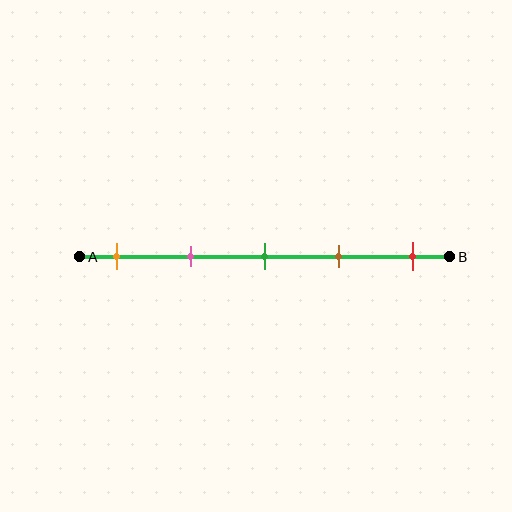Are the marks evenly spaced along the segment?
Yes, the marks are approximately evenly spaced.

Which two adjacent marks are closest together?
The green and brown marks are the closest adjacent pair.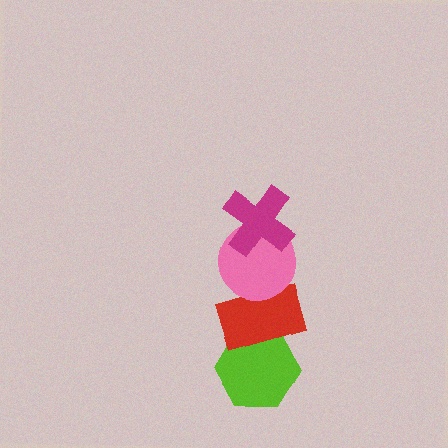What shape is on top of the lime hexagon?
The red rectangle is on top of the lime hexagon.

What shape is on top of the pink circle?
The magenta cross is on top of the pink circle.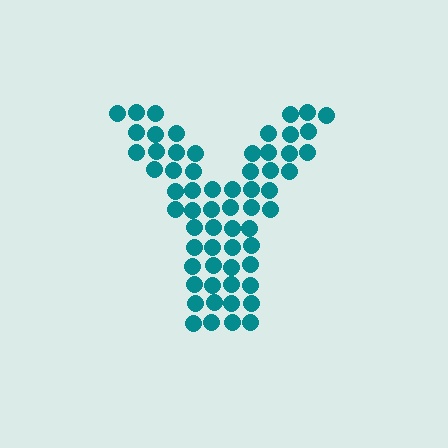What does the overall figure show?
The overall figure shows the letter Y.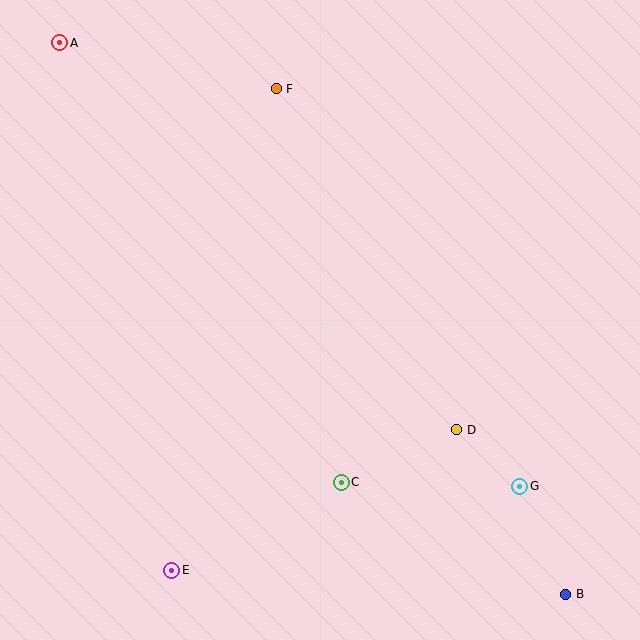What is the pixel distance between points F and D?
The distance between F and D is 386 pixels.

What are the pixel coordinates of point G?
Point G is at (520, 486).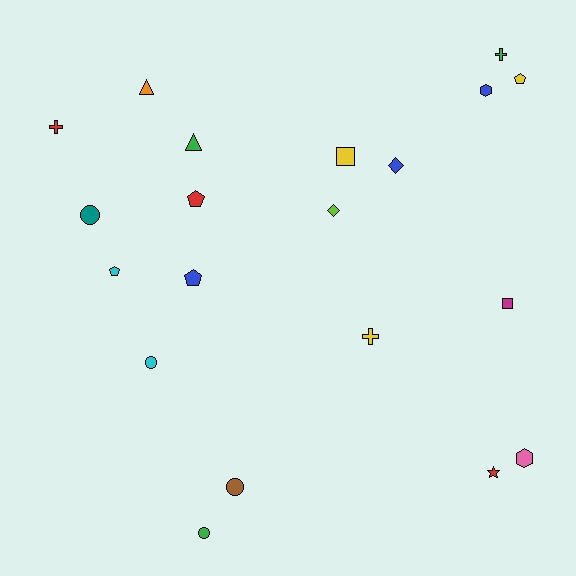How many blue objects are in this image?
There are 3 blue objects.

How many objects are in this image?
There are 20 objects.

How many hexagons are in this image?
There are 2 hexagons.